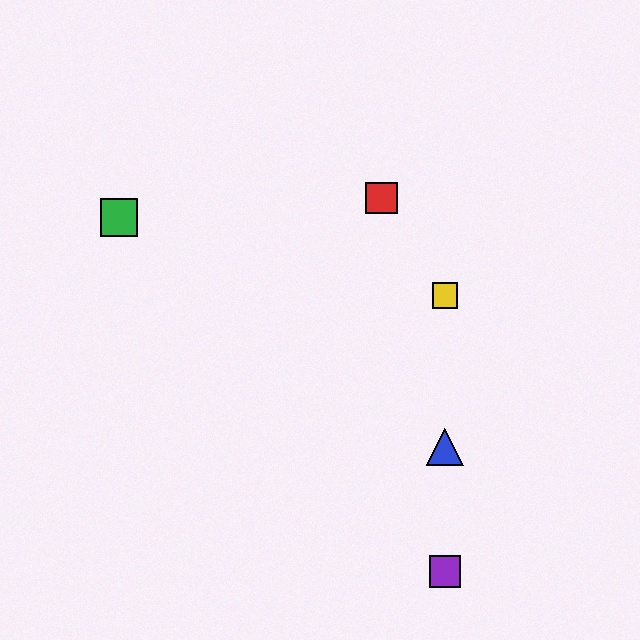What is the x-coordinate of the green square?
The green square is at x≈119.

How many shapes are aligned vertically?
3 shapes (the blue triangle, the yellow square, the purple square) are aligned vertically.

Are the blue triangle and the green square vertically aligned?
No, the blue triangle is at x≈445 and the green square is at x≈119.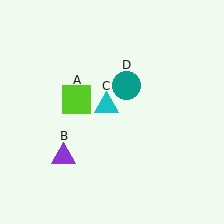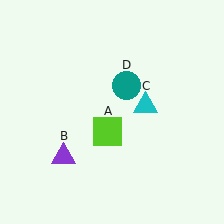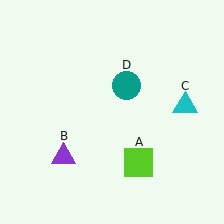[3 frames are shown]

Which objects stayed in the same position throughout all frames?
Purple triangle (object B) and teal circle (object D) remained stationary.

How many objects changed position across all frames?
2 objects changed position: lime square (object A), cyan triangle (object C).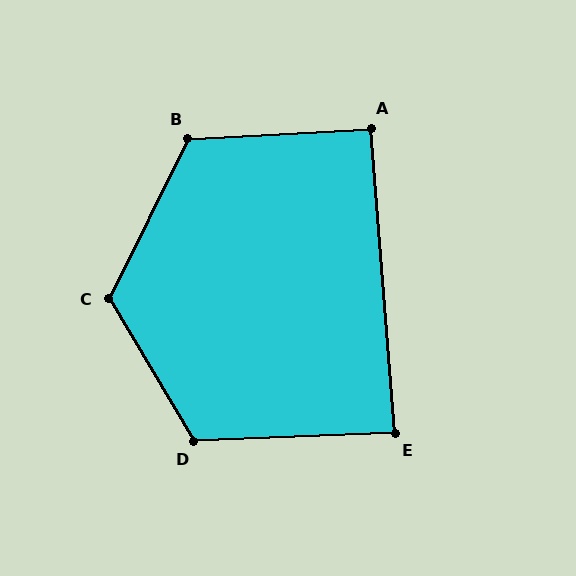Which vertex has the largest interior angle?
C, at approximately 123 degrees.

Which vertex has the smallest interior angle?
E, at approximately 88 degrees.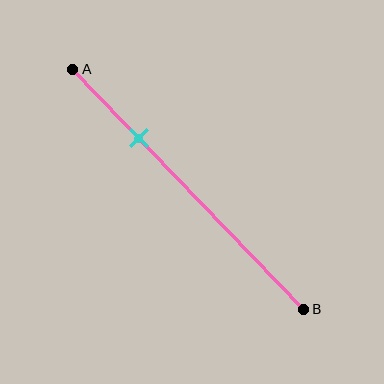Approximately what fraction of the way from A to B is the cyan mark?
The cyan mark is approximately 30% of the way from A to B.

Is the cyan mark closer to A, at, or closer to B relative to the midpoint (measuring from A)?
The cyan mark is closer to point A than the midpoint of segment AB.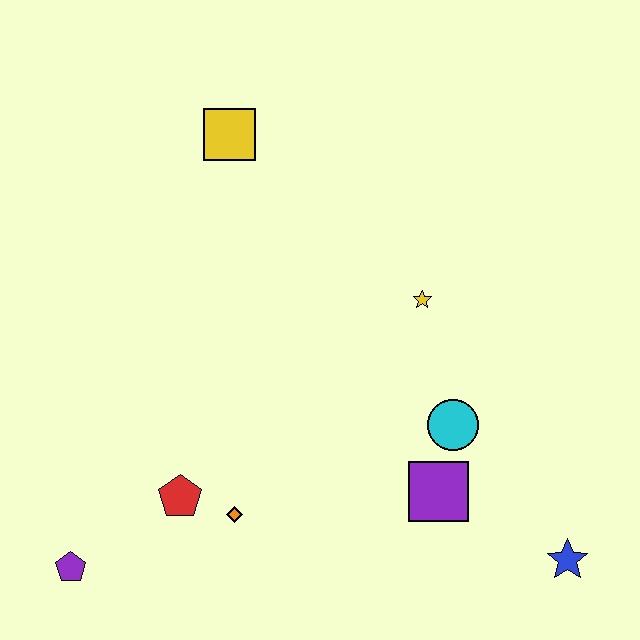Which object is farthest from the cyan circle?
The purple pentagon is farthest from the cyan circle.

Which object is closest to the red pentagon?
The orange diamond is closest to the red pentagon.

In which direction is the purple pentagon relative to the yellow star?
The purple pentagon is to the left of the yellow star.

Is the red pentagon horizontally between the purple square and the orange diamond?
No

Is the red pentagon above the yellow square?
No